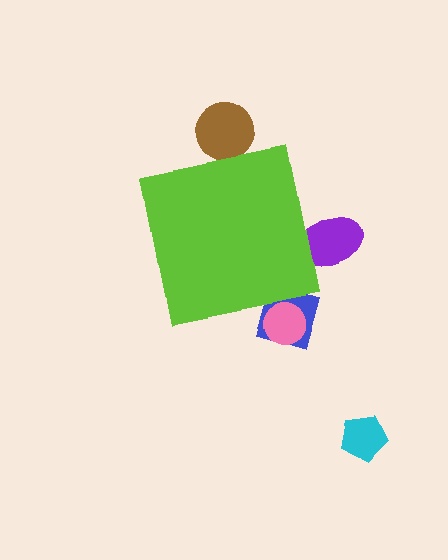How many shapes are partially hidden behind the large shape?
4 shapes are partially hidden.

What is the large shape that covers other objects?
A lime square.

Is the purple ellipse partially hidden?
Yes, the purple ellipse is partially hidden behind the lime square.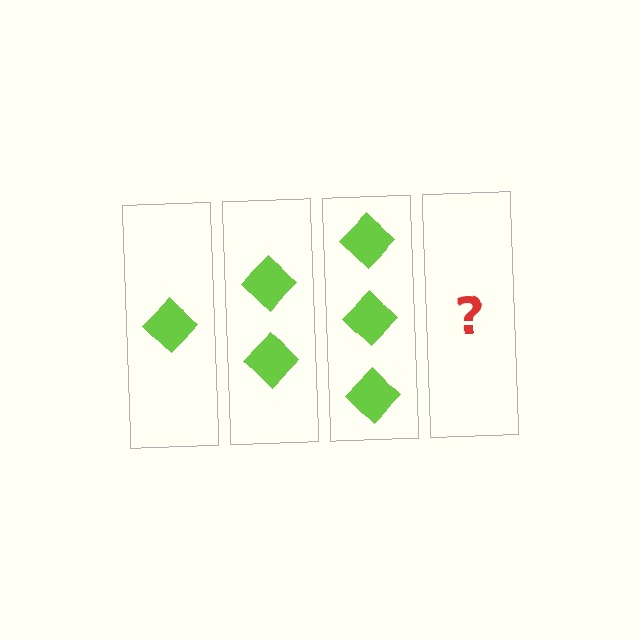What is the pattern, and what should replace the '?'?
The pattern is that each step adds one more diamond. The '?' should be 4 diamonds.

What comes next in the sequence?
The next element should be 4 diamonds.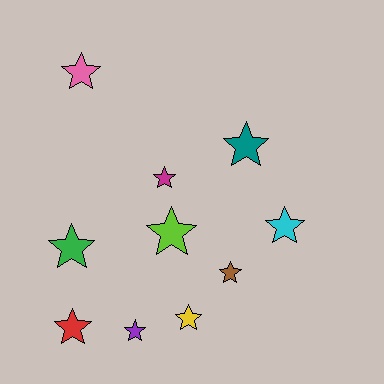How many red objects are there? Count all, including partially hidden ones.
There is 1 red object.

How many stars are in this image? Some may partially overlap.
There are 10 stars.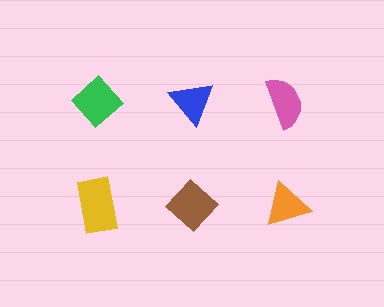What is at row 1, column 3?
A pink semicircle.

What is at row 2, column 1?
A yellow rectangle.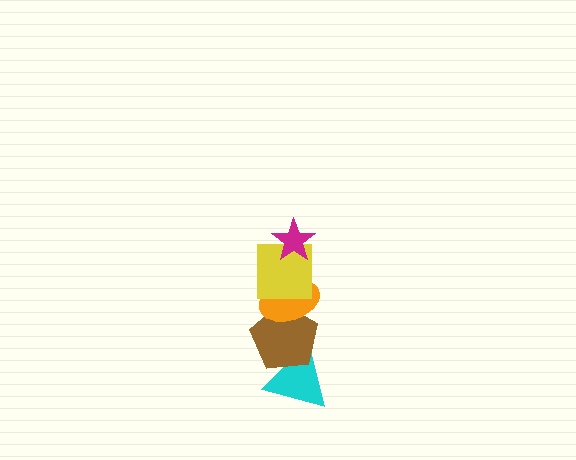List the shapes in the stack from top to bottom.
From top to bottom: the magenta star, the yellow square, the orange ellipse, the brown pentagon, the cyan triangle.